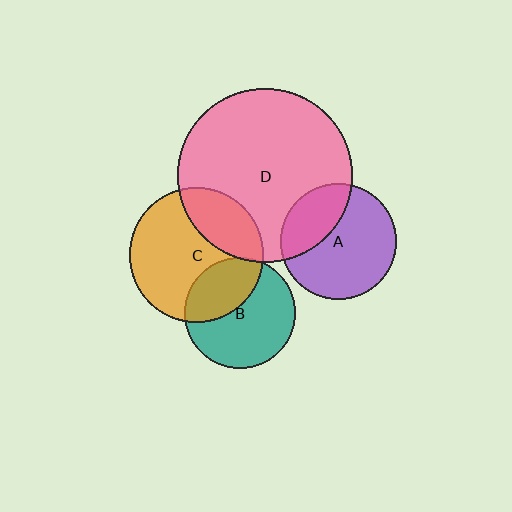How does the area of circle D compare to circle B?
Approximately 2.5 times.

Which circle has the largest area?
Circle D (pink).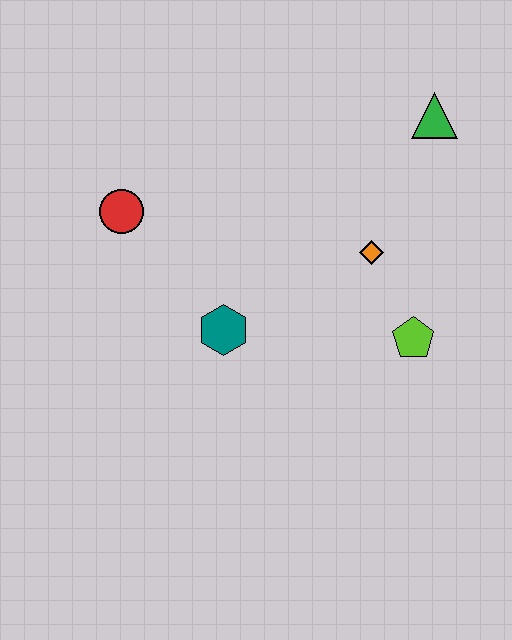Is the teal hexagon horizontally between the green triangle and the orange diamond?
No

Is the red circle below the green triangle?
Yes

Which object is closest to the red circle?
The teal hexagon is closest to the red circle.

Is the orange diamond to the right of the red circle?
Yes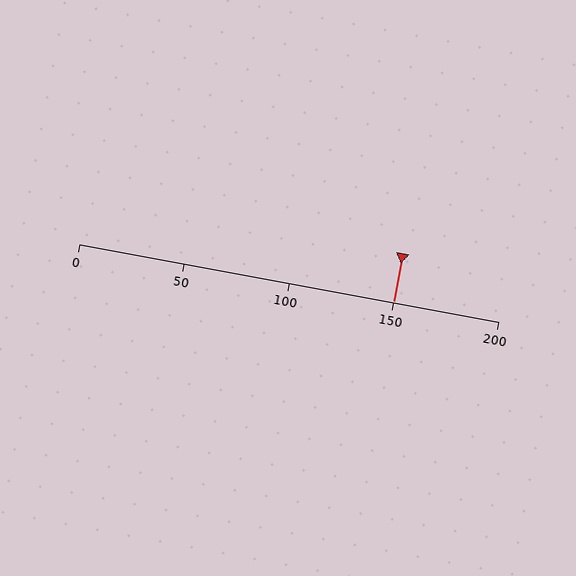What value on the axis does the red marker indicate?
The marker indicates approximately 150.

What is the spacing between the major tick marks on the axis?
The major ticks are spaced 50 apart.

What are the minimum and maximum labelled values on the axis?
The axis runs from 0 to 200.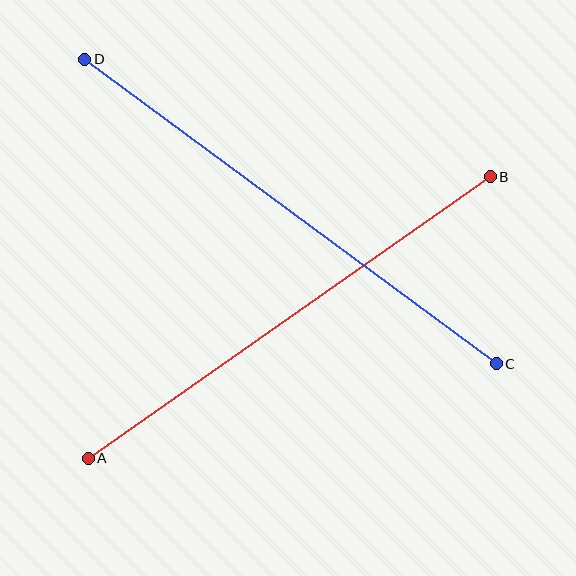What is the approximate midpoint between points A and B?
The midpoint is at approximately (289, 317) pixels.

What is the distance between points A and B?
The distance is approximately 491 pixels.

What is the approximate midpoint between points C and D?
The midpoint is at approximately (291, 211) pixels.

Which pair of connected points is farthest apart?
Points C and D are farthest apart.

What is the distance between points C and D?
The distance is approximately 512 pixels.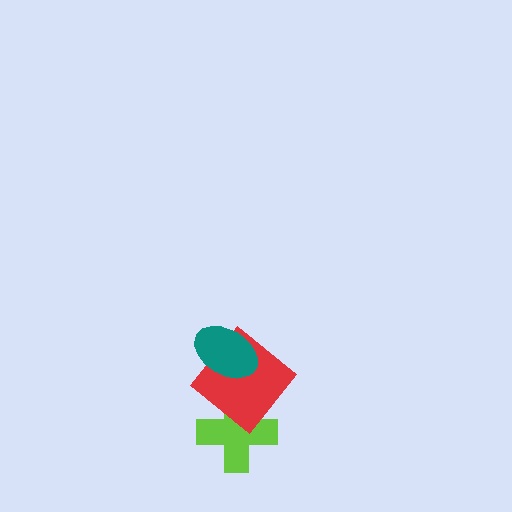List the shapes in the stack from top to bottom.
From top to bottom: the teal ellipse, the red diamond, the lime cross.